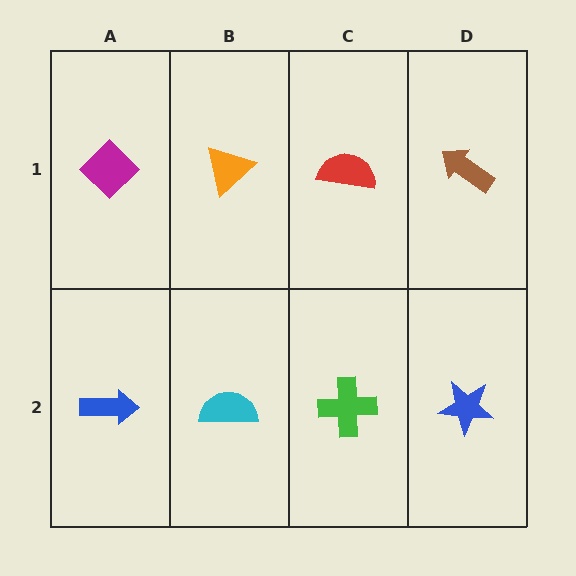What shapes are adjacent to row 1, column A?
A blue arrow (row 2, column A), an orange triangle (row 1, column B).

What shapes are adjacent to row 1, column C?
A green cross (row 2, column C), an orange triangle (row 1, column B), a brown arrow (row 1, column D).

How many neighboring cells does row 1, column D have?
2.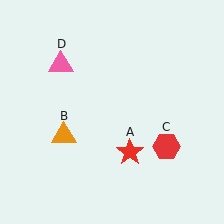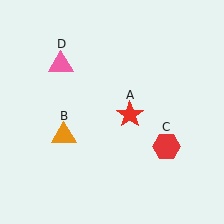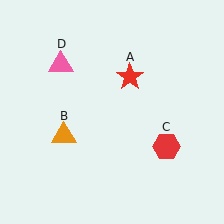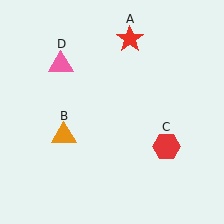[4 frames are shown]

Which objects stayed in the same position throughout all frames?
Orange triangle (object B) and red hexagon (object C) and pink triangle (object D) remained stationary.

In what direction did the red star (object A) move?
The red star (object A) moved up.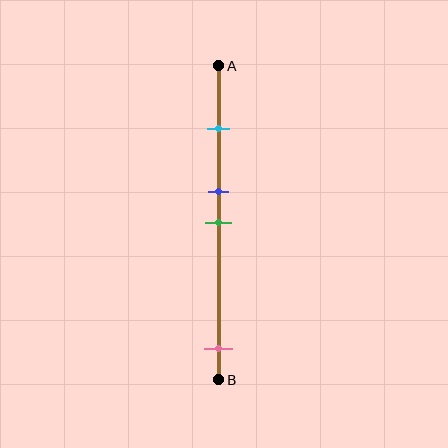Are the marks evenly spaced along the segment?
No, the marks are not evenly spaced.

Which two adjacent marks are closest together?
The blue and green marks are the closest adjacent pair.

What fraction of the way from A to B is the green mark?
The green mark is approximately 50% (0.5) of the way from A to B.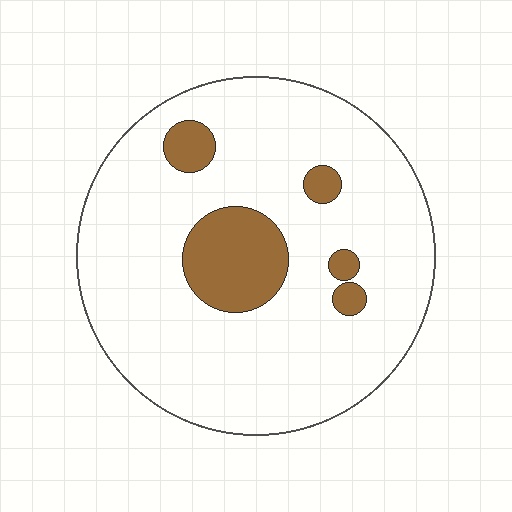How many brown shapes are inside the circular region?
5.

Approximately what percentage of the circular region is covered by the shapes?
Approximately 15%.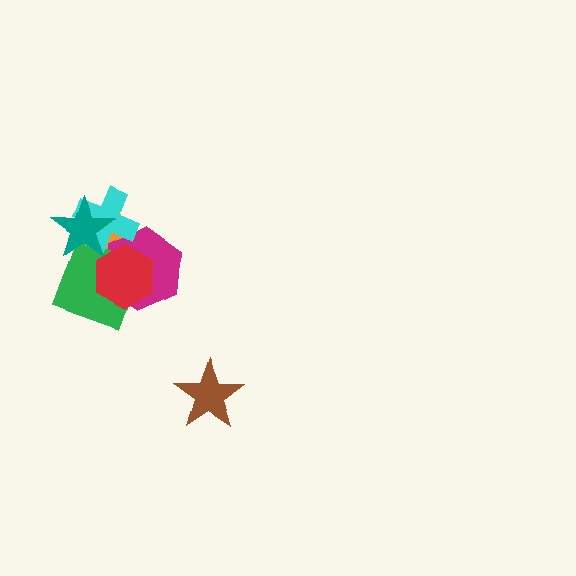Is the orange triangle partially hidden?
Yes, it is partially covered by another shape.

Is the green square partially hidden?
Yes, it is partially covered by another shape.